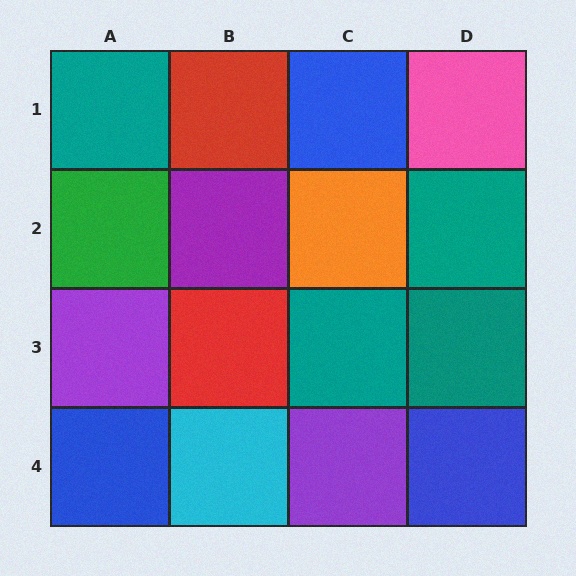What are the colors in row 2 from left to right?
Green, purple, orange, teal.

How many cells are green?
1 cell is green.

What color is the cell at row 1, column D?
Pink.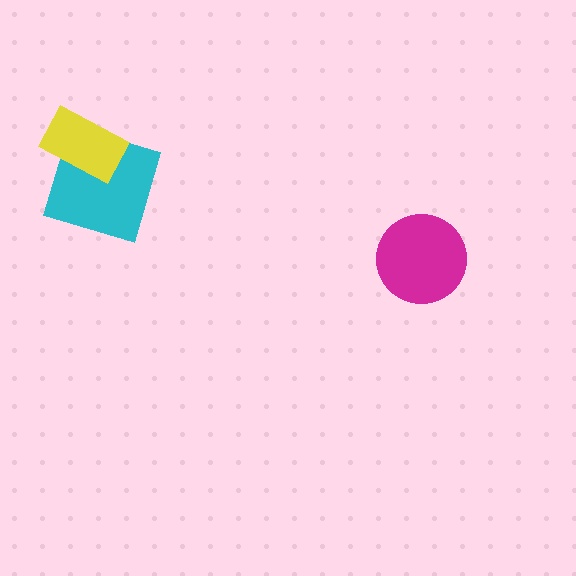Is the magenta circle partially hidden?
No, no other shape covers it.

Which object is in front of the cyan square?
The yellow rectangle is in front of the cyan square.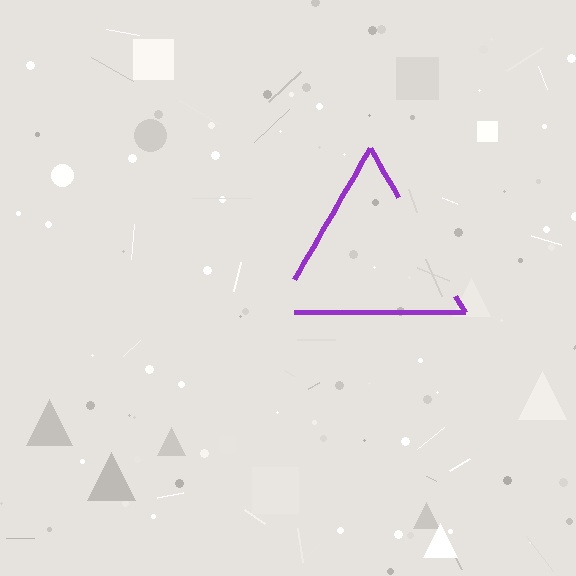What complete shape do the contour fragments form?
The contour fragments form a triangle.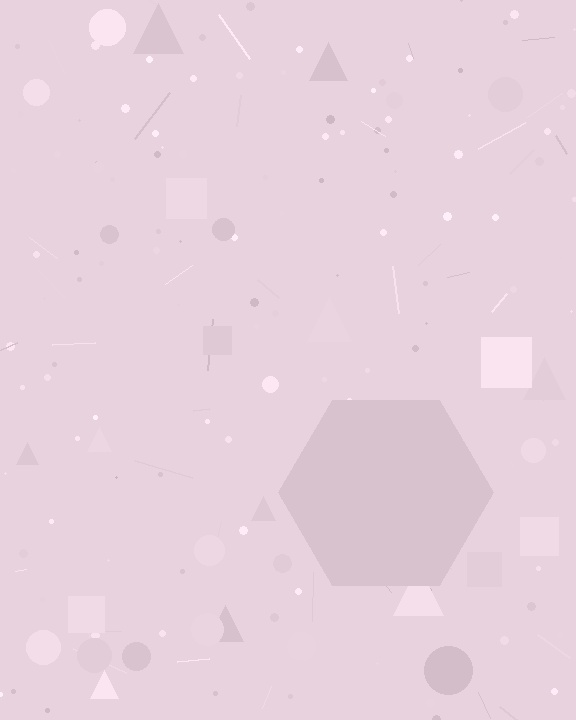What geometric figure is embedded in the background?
A hexagon is embedded in the background.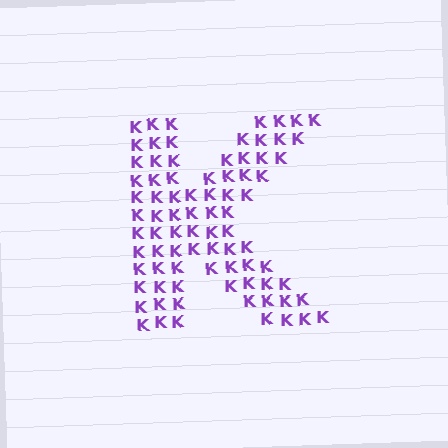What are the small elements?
The small elements are letter K's.